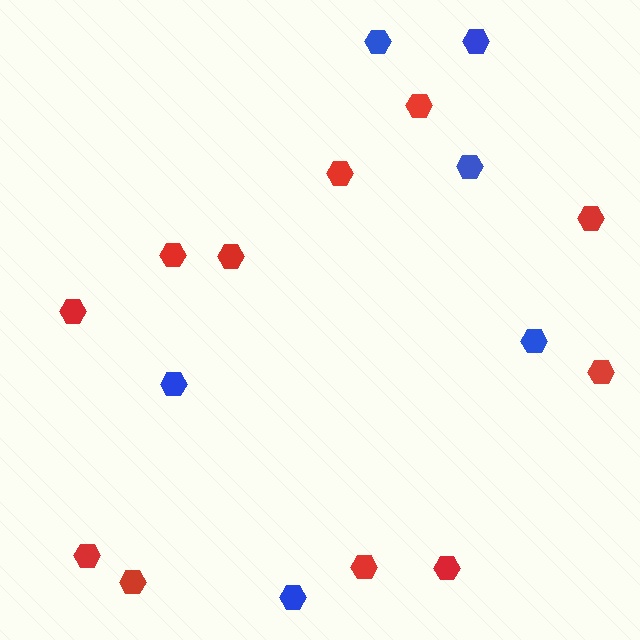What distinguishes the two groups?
There are 2 groups: one group of blue hexagons (6) and one group of red hexagons (11).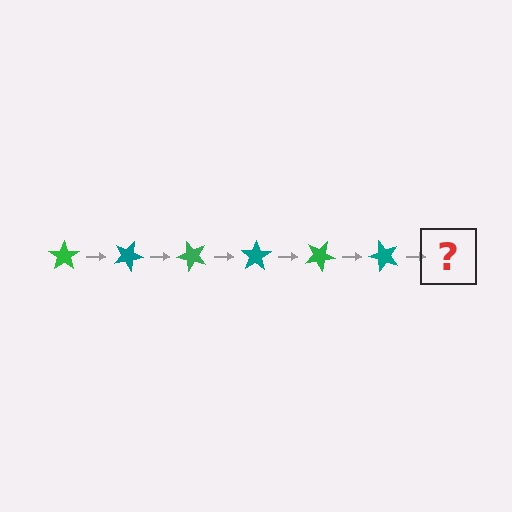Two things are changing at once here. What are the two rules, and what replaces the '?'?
The two rules are that it rotates 25 degrees each step and the color cycles through green and teal. The '?' should be a green star, rotated 150 degrees from the start.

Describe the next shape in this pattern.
It should be a green star, rotated 150 degrees from the start.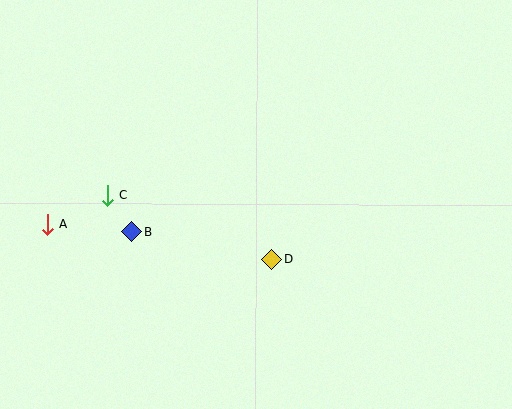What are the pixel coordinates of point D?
Point D is at (272, 260).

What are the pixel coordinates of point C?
Point C is at (107, 196).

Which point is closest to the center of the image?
Point D at (272, 260) is closest to the center.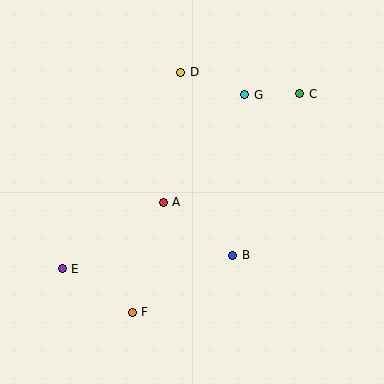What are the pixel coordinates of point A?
Point A is at (163, 202).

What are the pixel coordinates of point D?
Point D is at (181, 72).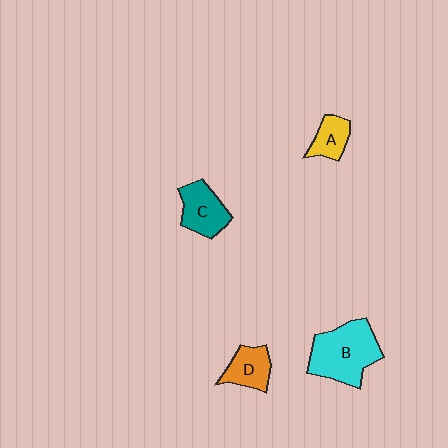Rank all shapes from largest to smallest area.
From largest to smallest: B (cyan), C (teal), D (orange), A (yellow).